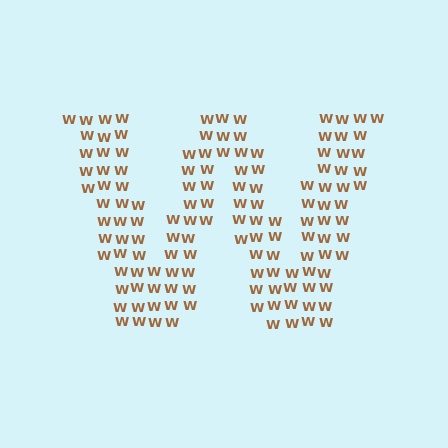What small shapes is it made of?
It is made of small letter W's.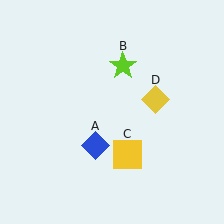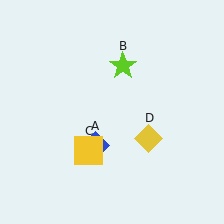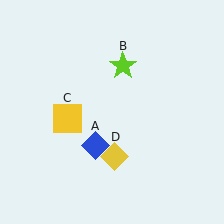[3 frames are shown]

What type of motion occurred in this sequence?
The yellow square (object C), yellow diamond (object D) rotated clockwise around the center of the scene.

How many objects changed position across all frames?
2 objects changed position: yellow square (object C), yellow diamond (object D).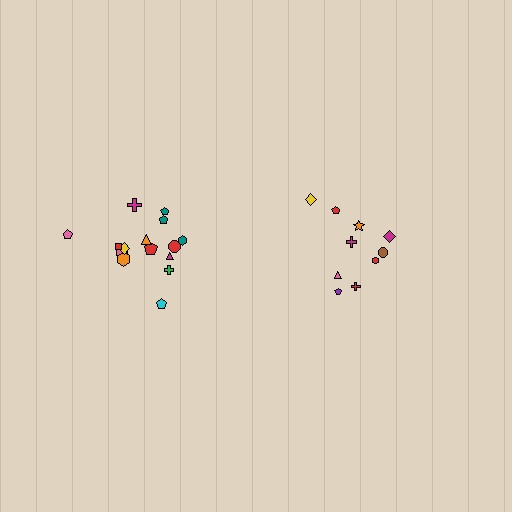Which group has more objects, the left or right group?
The left group.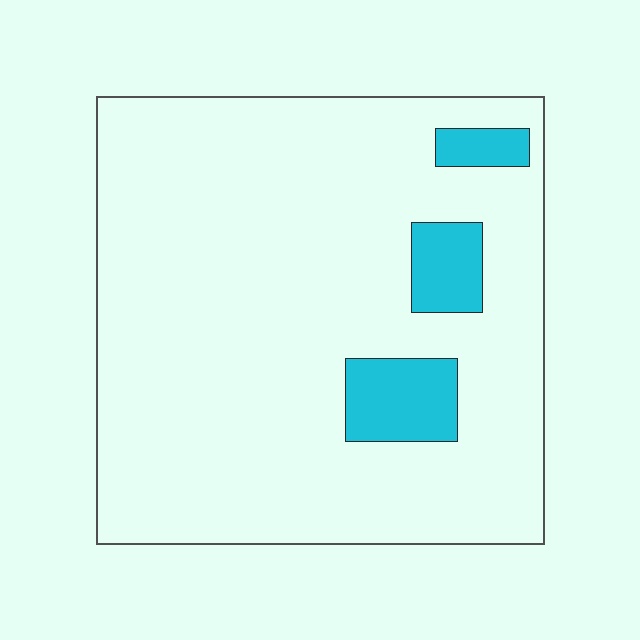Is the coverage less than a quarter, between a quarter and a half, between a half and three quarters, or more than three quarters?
Less than a quarter.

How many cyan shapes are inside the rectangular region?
3.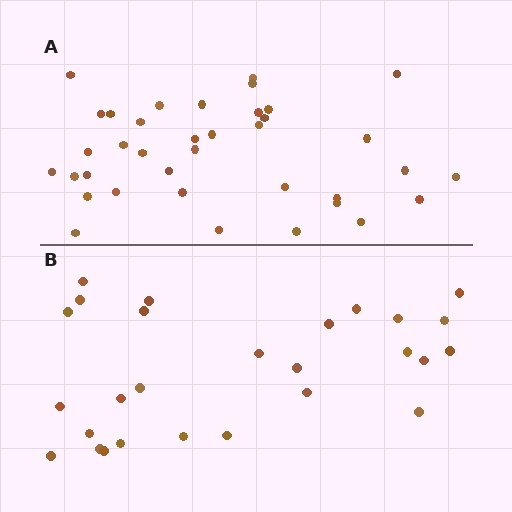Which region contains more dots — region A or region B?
Region A (the top region) has more dots.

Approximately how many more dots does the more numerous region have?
Region A has roughly 10 or so more dots than region B.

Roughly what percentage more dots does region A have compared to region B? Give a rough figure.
About 35% more.